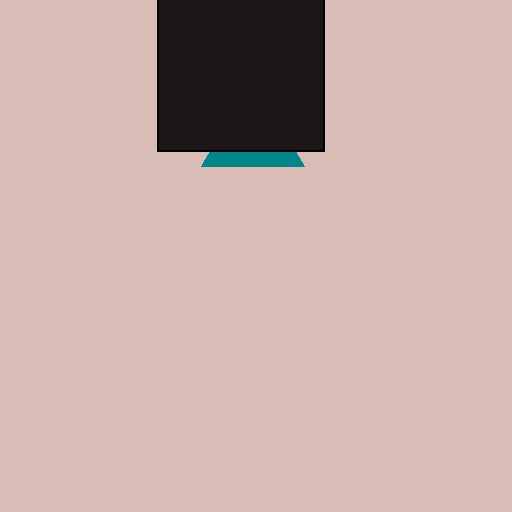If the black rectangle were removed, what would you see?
You would see the complete teal triangle.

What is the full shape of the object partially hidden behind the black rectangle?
The partially hidden object is a teal triangle.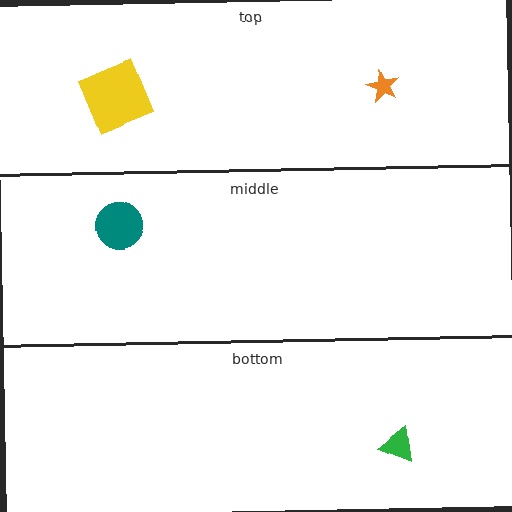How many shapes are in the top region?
2.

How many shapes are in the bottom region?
1.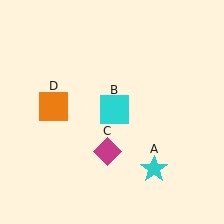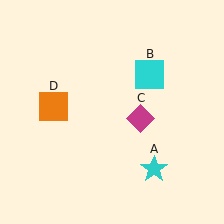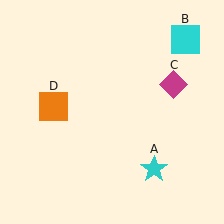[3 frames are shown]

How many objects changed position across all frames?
2 objects changed position: cyan square (object B), magenta diamond (object C).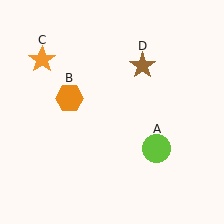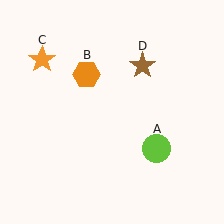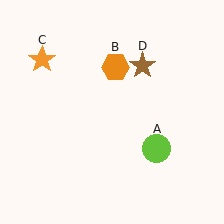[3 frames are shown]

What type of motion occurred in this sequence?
The orange hexagon (object B) rotated clockwise around the center of the scene.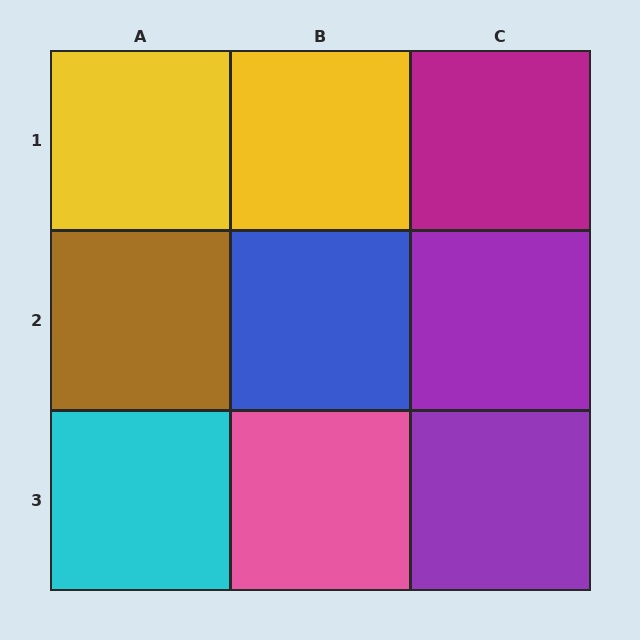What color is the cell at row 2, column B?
Blue.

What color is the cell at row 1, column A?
Yellow.